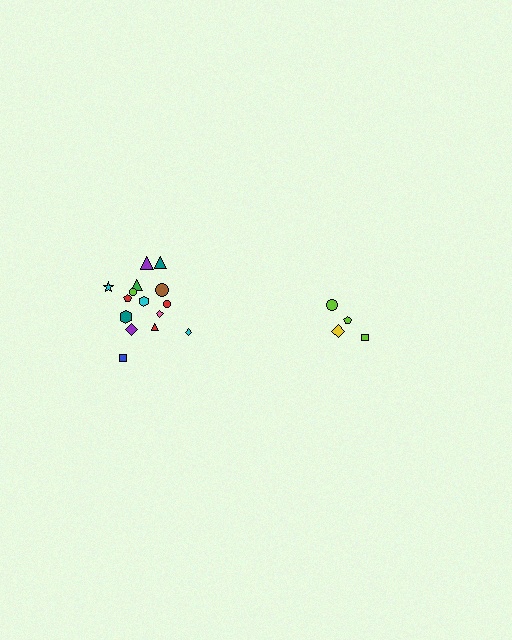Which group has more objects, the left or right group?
The left group.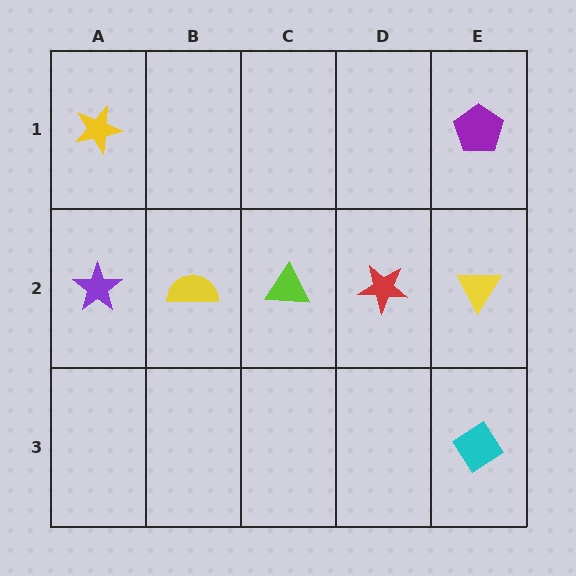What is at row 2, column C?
A lime triangle.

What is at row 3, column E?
A cyan diamond.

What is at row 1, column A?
A yellow star.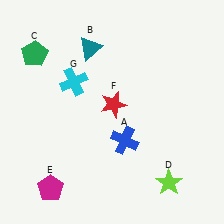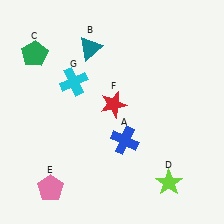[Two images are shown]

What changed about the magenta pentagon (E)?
In Image 1, E is magenta. In Image 2, it changed to pink.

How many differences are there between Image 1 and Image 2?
There is 1 difference between the two images.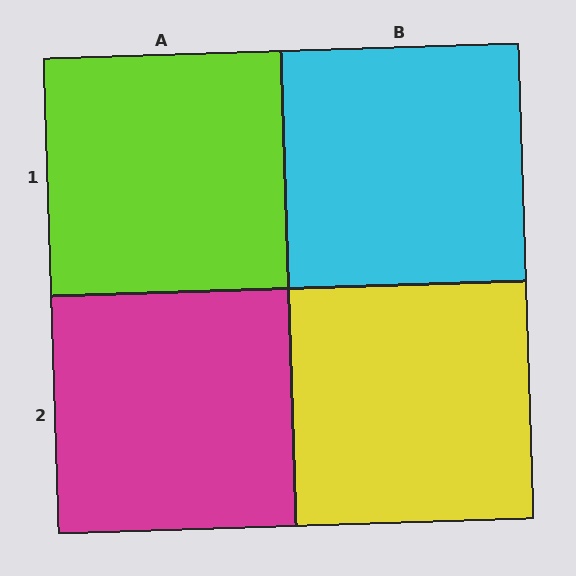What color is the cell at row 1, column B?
Cyan.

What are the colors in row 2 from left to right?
Magenta, yellow.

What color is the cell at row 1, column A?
Lime.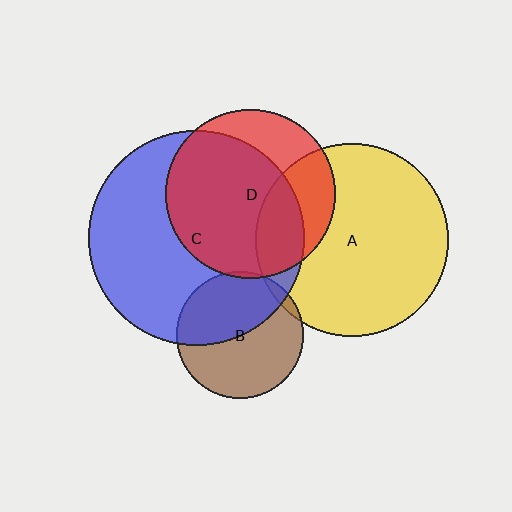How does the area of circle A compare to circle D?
Approximately 1.3 times.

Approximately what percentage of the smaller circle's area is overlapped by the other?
Approximately 30%.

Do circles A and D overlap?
Yes.